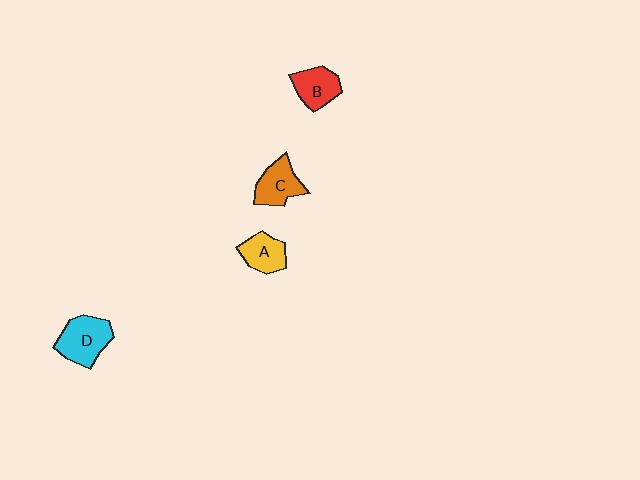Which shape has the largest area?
Shape D (cyan).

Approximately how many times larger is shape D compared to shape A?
Approximately 1.4 times.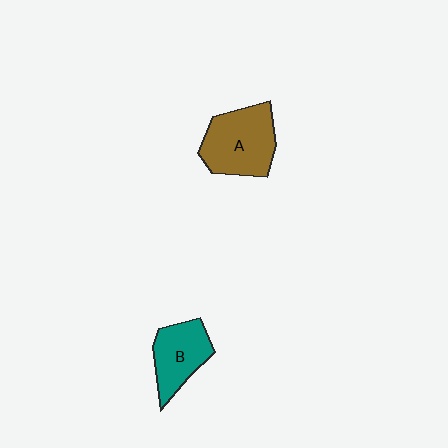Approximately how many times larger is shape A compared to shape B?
Approximately 1.4 times.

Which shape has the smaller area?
Shape B (teal).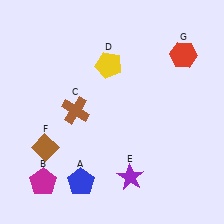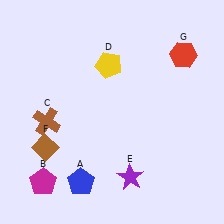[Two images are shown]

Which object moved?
The brown cross (C) moved left.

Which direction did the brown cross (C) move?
The brown cross (C) moved left.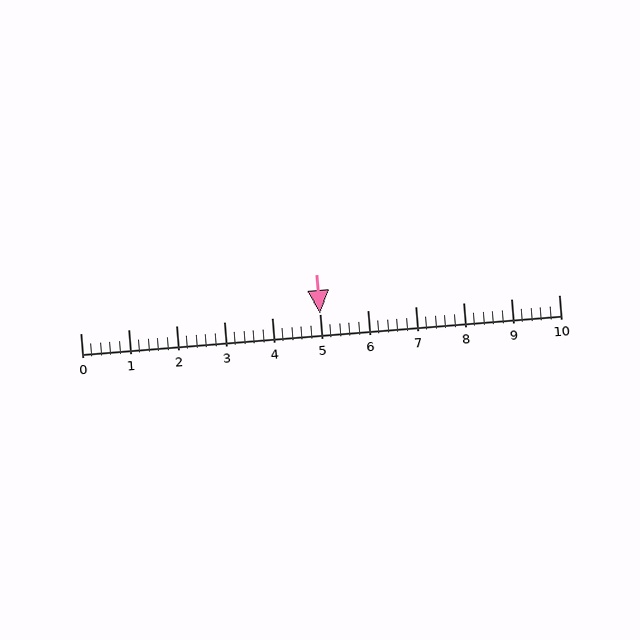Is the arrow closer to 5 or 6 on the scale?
The arrow is closer to 5.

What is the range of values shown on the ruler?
The ruler shows values from 0 to 10.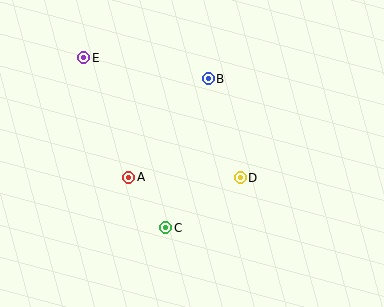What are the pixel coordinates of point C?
Point C is at (166, 228).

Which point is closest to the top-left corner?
Point E is closest to the top-left corner.